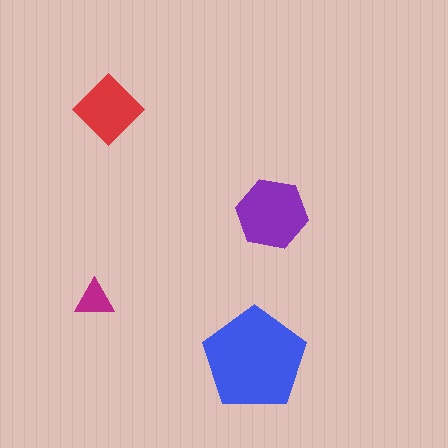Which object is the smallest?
The magenta triangle.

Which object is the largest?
The blue pentagon.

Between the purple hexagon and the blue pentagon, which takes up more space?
The blue pentagon.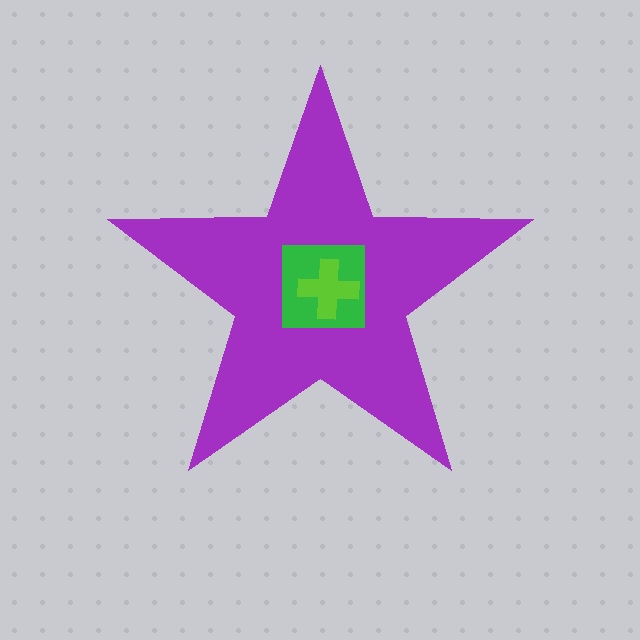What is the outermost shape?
The purple star.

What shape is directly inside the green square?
The lime cross.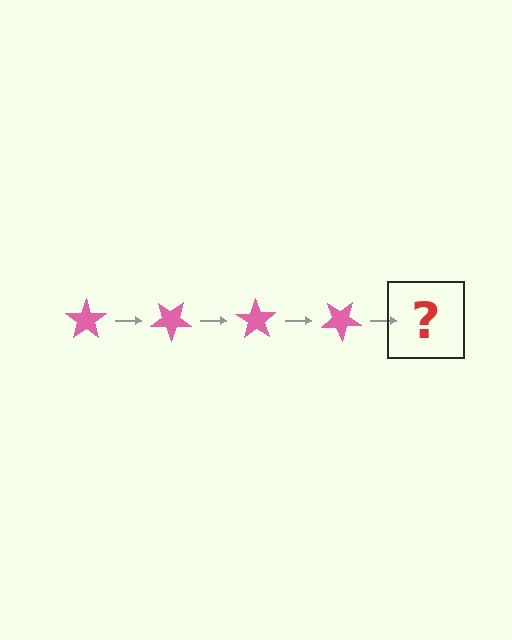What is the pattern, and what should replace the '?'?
The pattern is that the star rotates 35 degrees each step. The '?' should be a pink star rotated 140 degrees.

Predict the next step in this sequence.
The next step is a pink star rotated 140 degrees.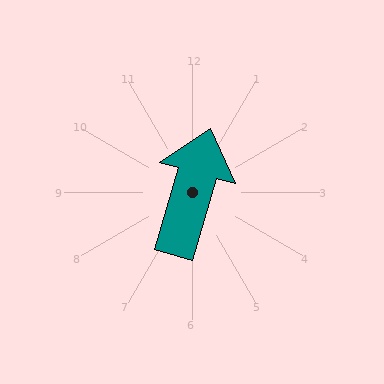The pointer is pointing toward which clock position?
Roughly 1 o'clock.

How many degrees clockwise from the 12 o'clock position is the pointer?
Approximately 16 degrees.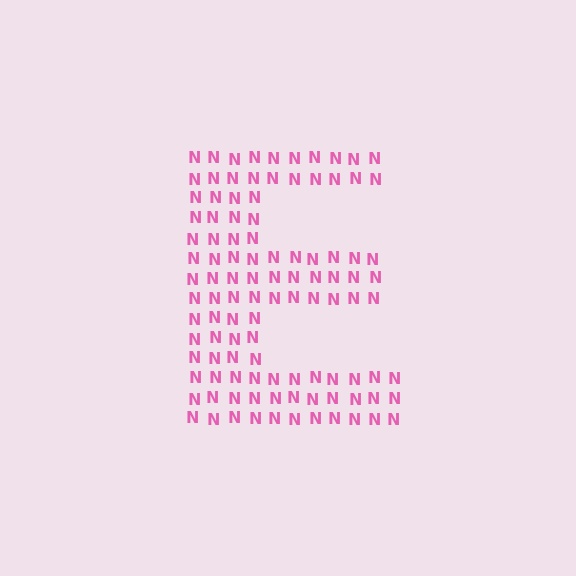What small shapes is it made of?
It is made of small letter N's.